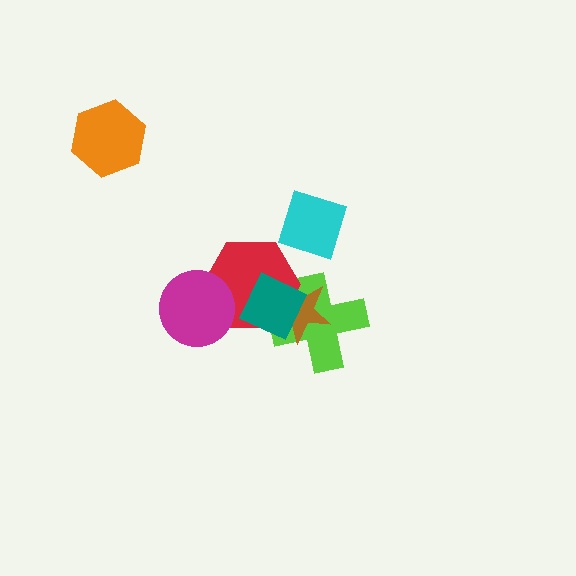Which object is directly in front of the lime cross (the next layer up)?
The brown star is directly in front of the lime cross.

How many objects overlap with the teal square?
3 objects overlap with the teal square.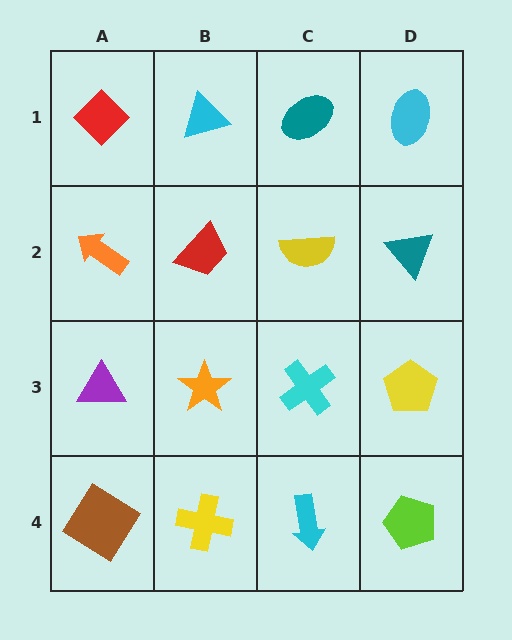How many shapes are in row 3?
4 shapes.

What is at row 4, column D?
A lime pentagon.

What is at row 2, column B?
A red trapezoid.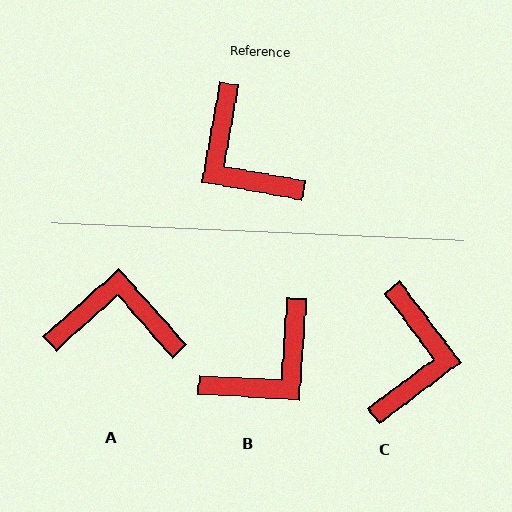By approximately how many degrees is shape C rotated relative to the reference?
Approximately 137 degrees counter-clockwise.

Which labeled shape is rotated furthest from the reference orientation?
C, about 137 degrees away.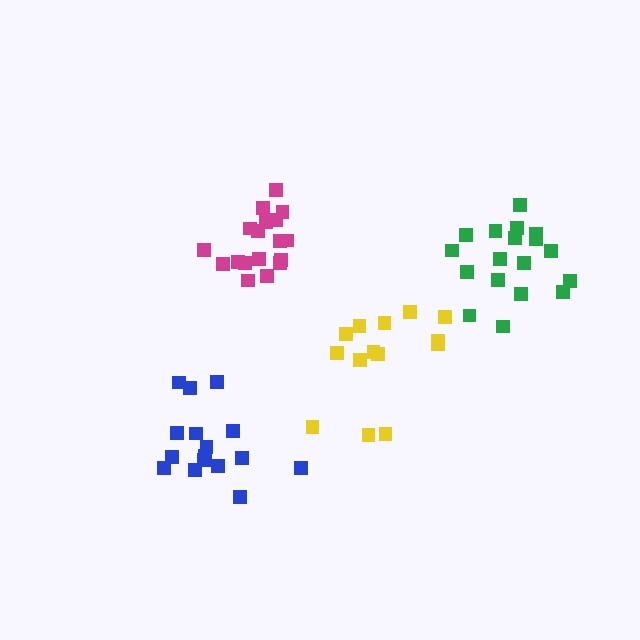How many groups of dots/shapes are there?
There are 4 groups.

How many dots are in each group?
Group 1: 18 dots, Group 2: 14 dots, Group 3: 18 dots, Group 4: 16 dots (66 total).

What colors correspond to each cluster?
The clusters are colored: magenta, yellow, green, blue.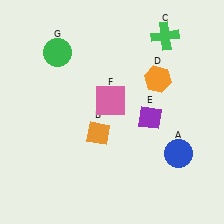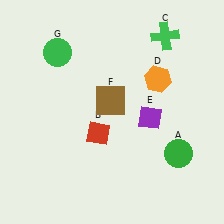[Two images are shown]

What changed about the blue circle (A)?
In Image 1, A is blue. In Image 2, it changed to green.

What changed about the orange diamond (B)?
In Image 1, B is orange. In Image 2, it changed to red.